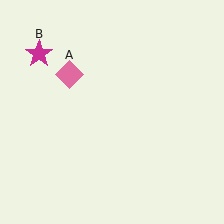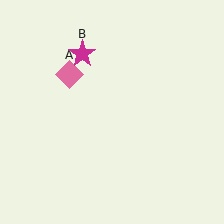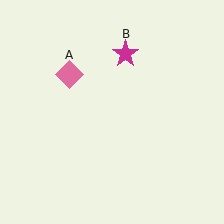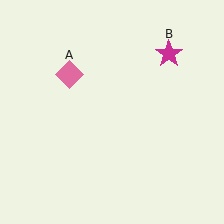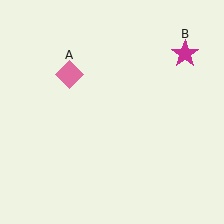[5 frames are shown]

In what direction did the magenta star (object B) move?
The magenta star (object B) moved right.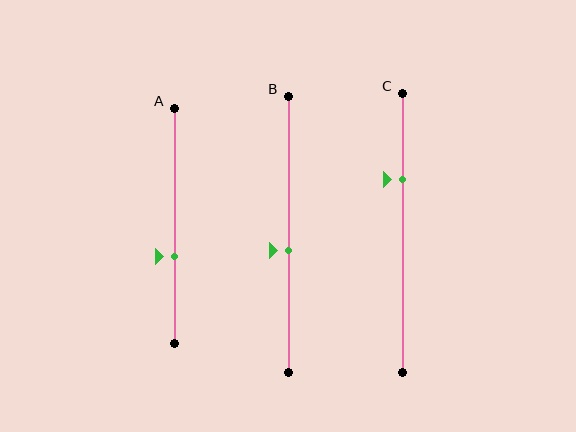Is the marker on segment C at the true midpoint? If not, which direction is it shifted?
No, the marker on segment C is shifted upward by about 19% of the segment length.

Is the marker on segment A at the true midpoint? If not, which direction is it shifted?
No, the marker on segment A is shifted downward by about 13% of the segment length.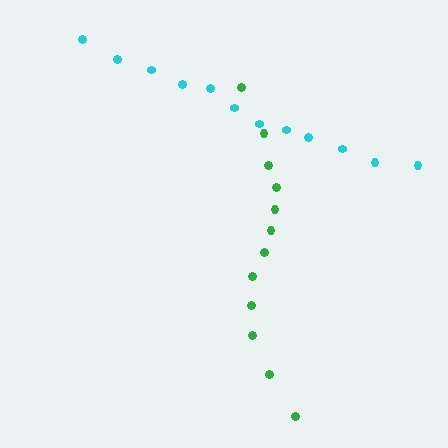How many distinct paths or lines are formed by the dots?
There are 2 distinct paths.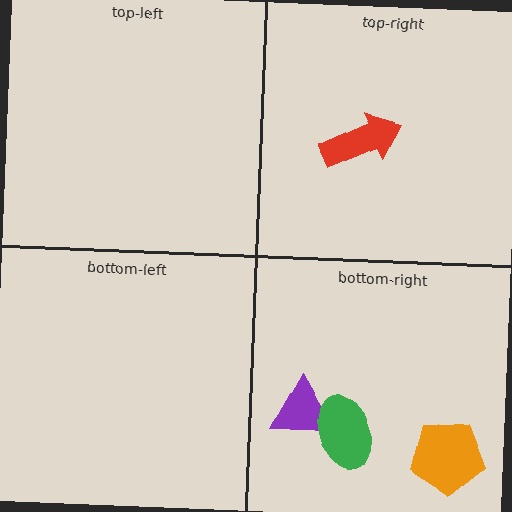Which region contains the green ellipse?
The bottom-right region.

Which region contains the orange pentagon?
The bottom-right region.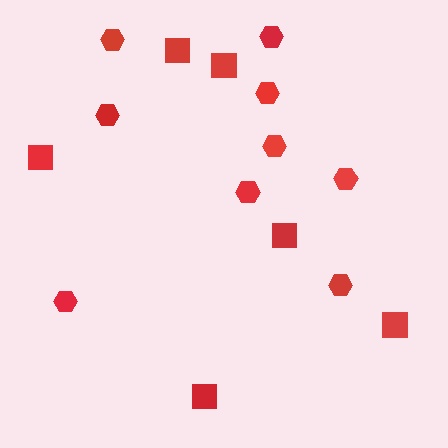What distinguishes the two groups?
There are 2 groups: one group of hexagons (9) and one group of squares (6).